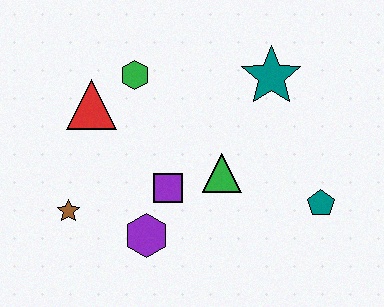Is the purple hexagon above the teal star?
No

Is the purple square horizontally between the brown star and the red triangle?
No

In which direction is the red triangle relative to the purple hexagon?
The red triangle is above the purple hexagon.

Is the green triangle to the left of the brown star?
No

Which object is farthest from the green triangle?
The brown star is farthest from the green triangle.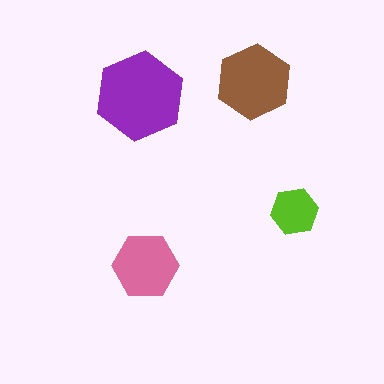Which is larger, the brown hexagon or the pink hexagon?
The brown one.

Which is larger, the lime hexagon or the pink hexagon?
The pink one.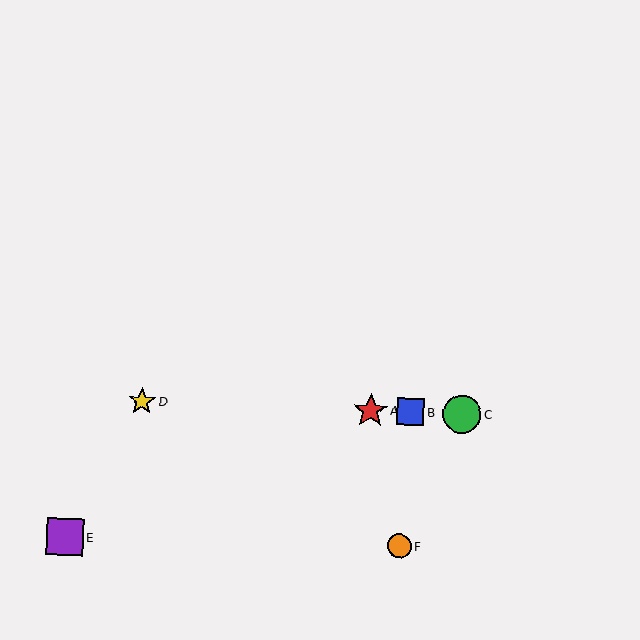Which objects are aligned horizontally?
Objects A, B, C, D are aligned horizontally.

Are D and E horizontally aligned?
No, D is at y≈401 and E is at y≈537.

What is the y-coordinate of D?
Object D is at y≈401.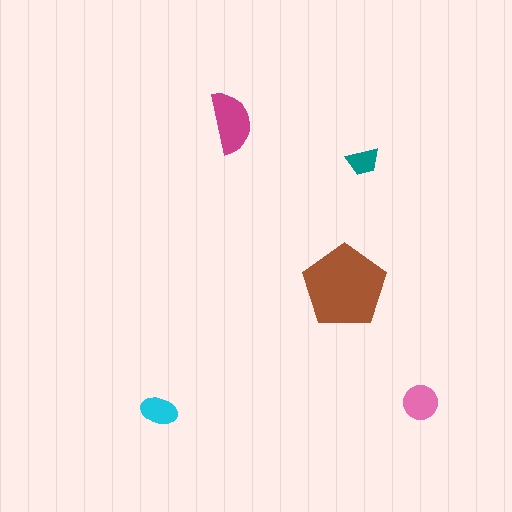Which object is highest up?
The magenta semicircle is topmost.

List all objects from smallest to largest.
The teal trapezoid, the cyan ellipse, the pink circle, the magenta semicircle, the brown pentagon.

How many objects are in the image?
There are 5 objects in the image.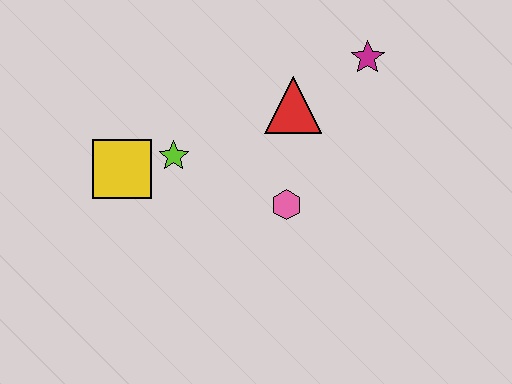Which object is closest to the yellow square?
The lime star is closest to the yellow square.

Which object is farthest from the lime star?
The magenta star is farthest from the lime star.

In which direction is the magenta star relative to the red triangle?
The magenta star is to the right of the red triangle.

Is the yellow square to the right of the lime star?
No